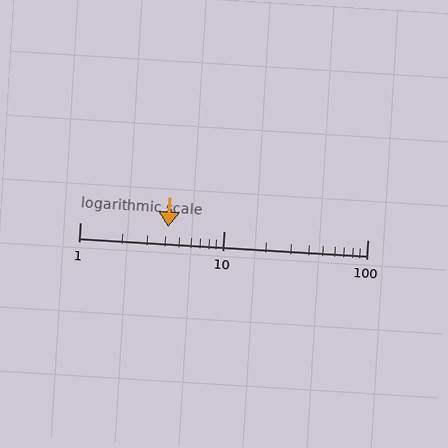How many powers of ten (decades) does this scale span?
The scale spans 2 decades, from 1 to 100.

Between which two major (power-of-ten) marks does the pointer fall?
The pointer is between 1 and 10.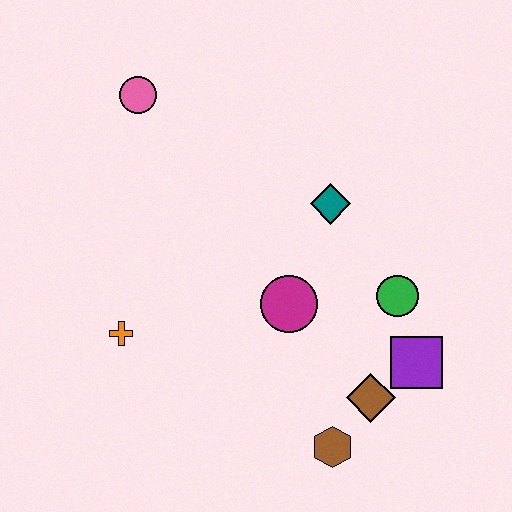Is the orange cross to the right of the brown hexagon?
No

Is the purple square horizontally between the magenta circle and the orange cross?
No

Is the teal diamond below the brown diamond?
No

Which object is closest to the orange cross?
The magenta circle is closest to the orange cross.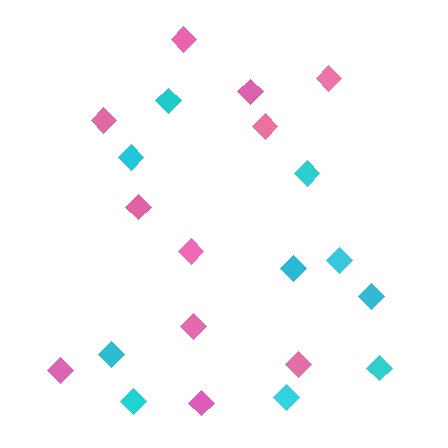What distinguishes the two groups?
There are 2 groups: one group of cyan diamonds (10) and one group of pink diamonds (11).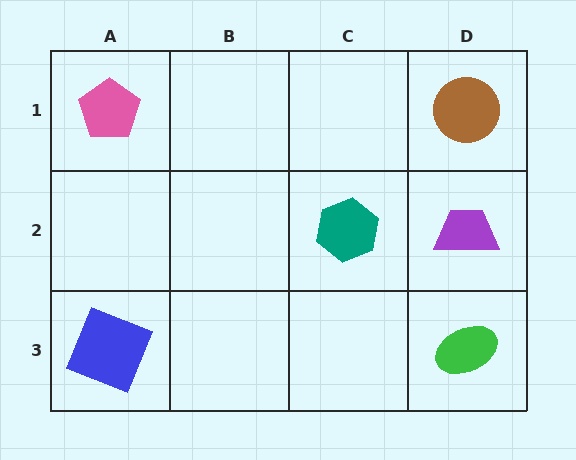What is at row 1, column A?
A pink pentagon.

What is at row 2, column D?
A purple trapezoid.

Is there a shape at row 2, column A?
No, that cell is empty.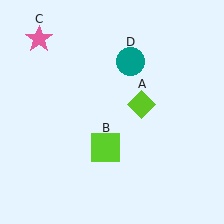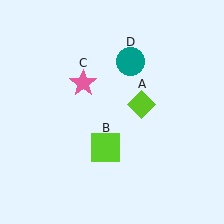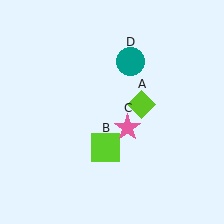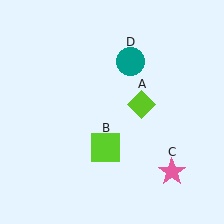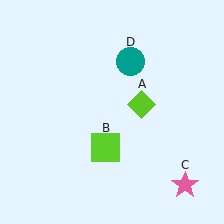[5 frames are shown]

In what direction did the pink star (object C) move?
The pink star (object C) moved down and to the right.